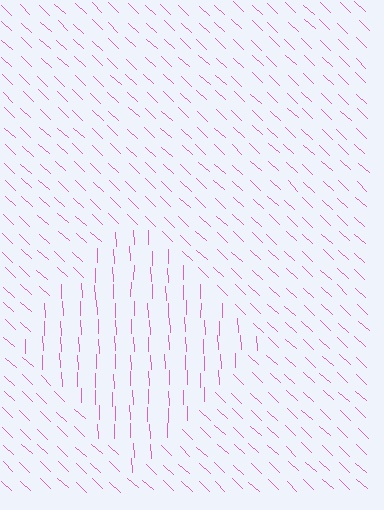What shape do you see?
I see a diamond.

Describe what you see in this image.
The image is filled with small pink line segments. A diamond region in the image has lines oriented differently from the surrounding lines, creating a visible texture boundary.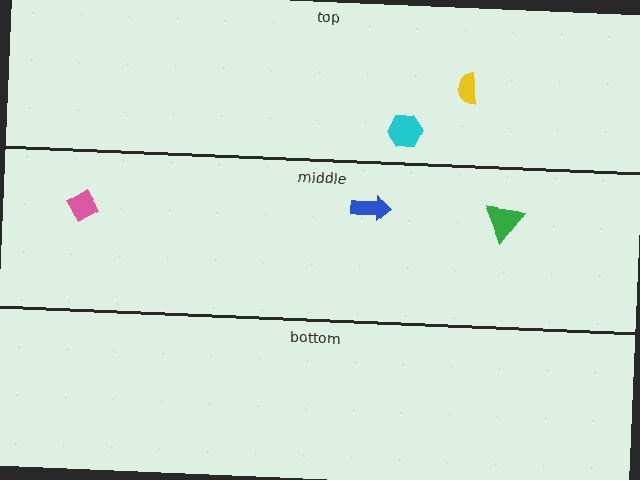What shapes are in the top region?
The cyan hexagon, the yellow semicircle.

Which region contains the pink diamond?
The middle region.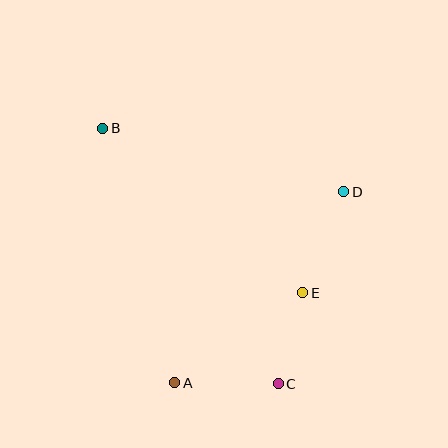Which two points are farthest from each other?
Points B and C are farthest from each other.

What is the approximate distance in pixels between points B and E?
The distance between B and E is approximately 259 pixels.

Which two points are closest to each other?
Points C and E are closest to each other.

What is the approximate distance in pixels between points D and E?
The distance between D and E is approximately 109 pixels.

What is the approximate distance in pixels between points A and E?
The distance between A and E is approximately 157 pixels.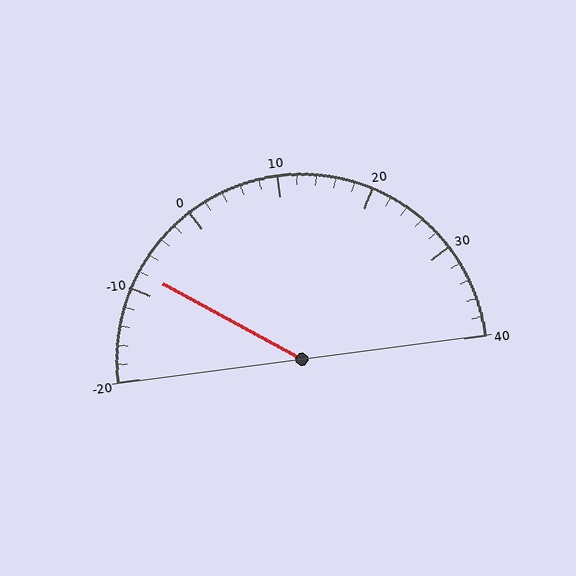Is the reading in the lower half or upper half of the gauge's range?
The reading is in the lower half of the range (-20 to 40).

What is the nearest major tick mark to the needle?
The nearest major tick mark is -10.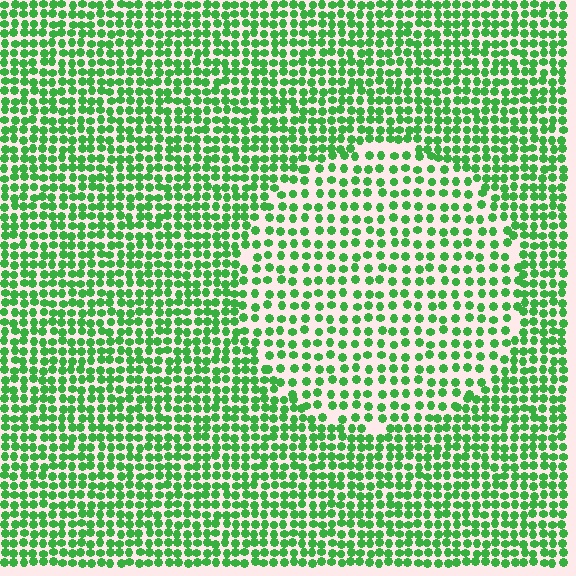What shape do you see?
I see a circle.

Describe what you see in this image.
The image contains small green elements arranged at two different densities. A circle-shaped region is visible where the elements are less densely packed than the surrounding area.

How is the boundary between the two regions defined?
The boundary is defined by a change in element density (approximately 1.7x ratio). All elements are the same color, size, and shape.